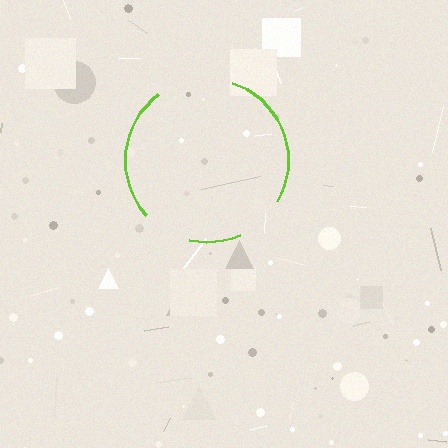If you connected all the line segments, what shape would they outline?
They would outline a circle.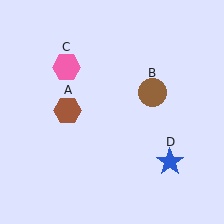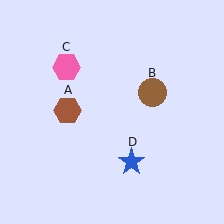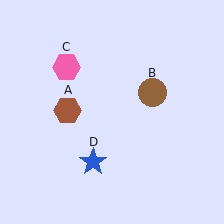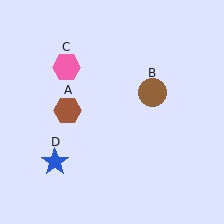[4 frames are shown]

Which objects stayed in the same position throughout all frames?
Brown hexagon (object A) and brown circle (object B) and pink hexagon (object C) remained stationary.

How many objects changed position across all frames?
1 object changed position: blue star (object D).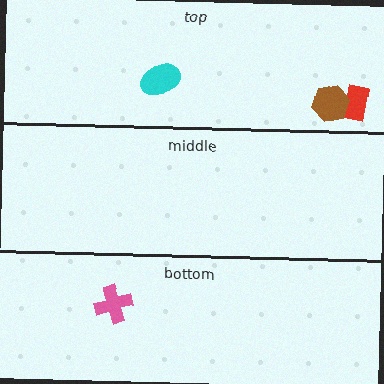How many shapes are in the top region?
3.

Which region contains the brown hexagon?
The top region.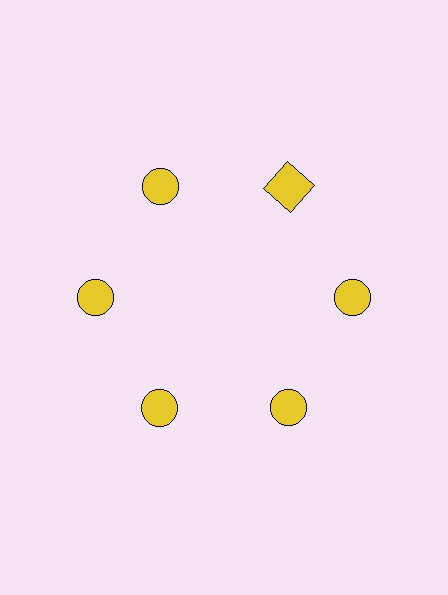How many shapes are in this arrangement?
There are 6 shapes arranged in a ring pattern.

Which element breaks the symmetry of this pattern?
The yellow square at roughly the 1 o'clock position breaks the symmetry. All other shapes are yellow circles.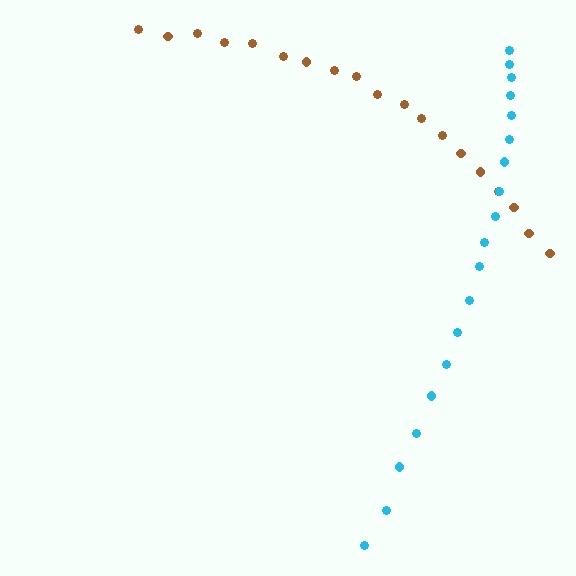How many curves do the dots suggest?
There are 2 distinct paths.